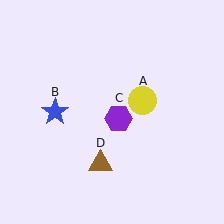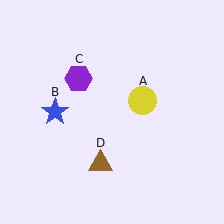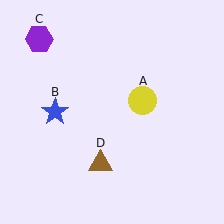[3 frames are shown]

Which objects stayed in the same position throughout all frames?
Yellow circle (object A) and blue star (object B) and brown triangle (object D) remained stationary.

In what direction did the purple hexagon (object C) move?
The purple hexagon (object C) moved up and to the left.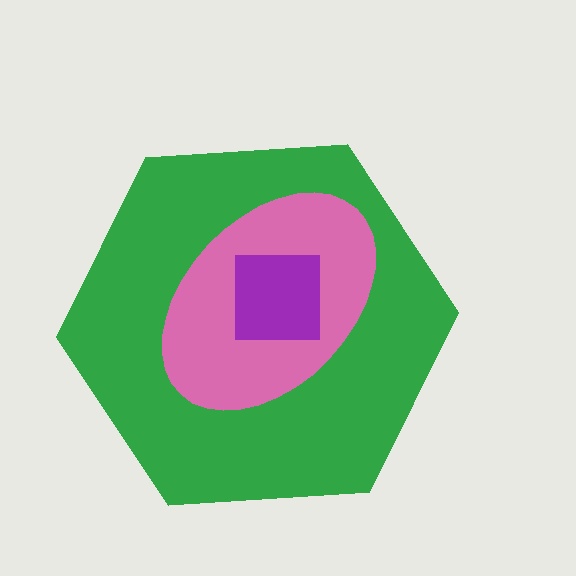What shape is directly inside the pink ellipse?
The purple square.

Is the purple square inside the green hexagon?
Yes.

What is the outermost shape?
The green hexagon.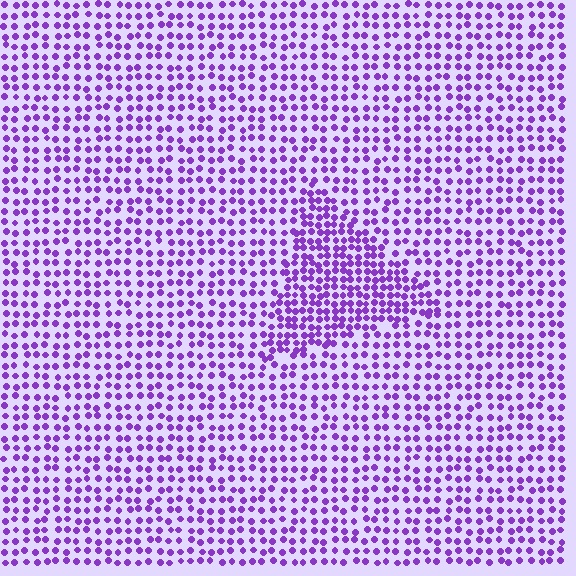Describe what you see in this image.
The image contains small purple elements arranged at two different densities. A triangle-shaped region is visible where the elements are more densely packed than the surrounding area.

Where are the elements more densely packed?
The elements are more densely packed inside the triangle boundary.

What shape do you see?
I see a triangle.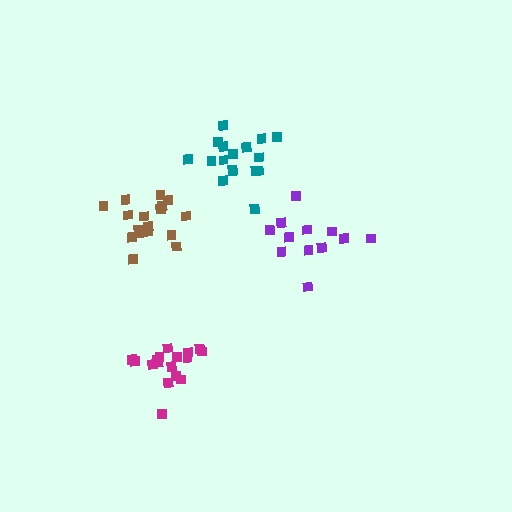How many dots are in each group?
Group 1: 17 dots, Group 2: 17 dots, Group 3: 12 dots, Group 4: 17 dots (63 total).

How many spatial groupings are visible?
There are 4 spatial groupings.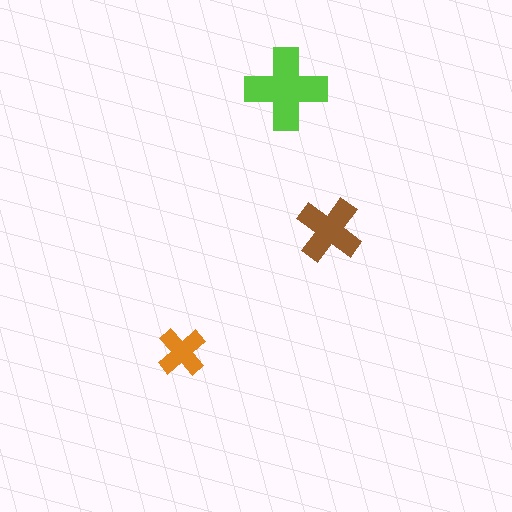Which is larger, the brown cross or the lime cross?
The lime one.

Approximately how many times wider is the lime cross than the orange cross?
About 1.5 times wider.